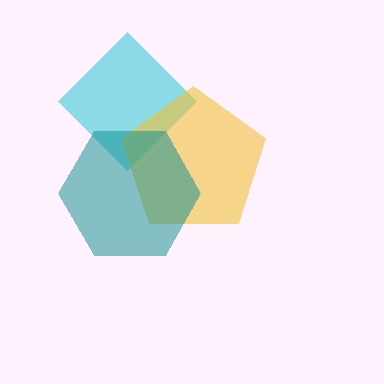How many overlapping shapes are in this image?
There are 3 overlapping shapes in the image.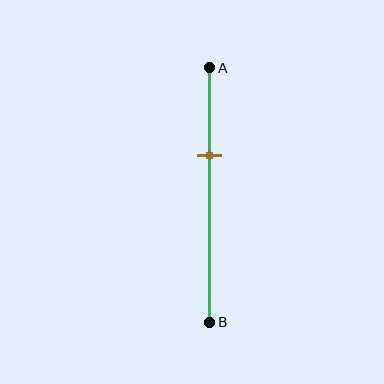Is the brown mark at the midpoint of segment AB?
No, the mark is at about 35% from A, not at the 50% midpoint.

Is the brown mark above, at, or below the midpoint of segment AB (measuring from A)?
The brown mark is above the midpoint of segment AB.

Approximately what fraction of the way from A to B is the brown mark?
The brown mark is approximately 35% of the way from A to B.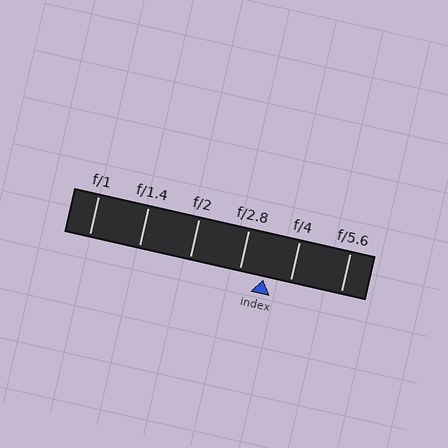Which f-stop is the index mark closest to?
The index mark is closest to f/2.8.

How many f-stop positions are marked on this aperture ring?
There are 6 f-stop positions marked.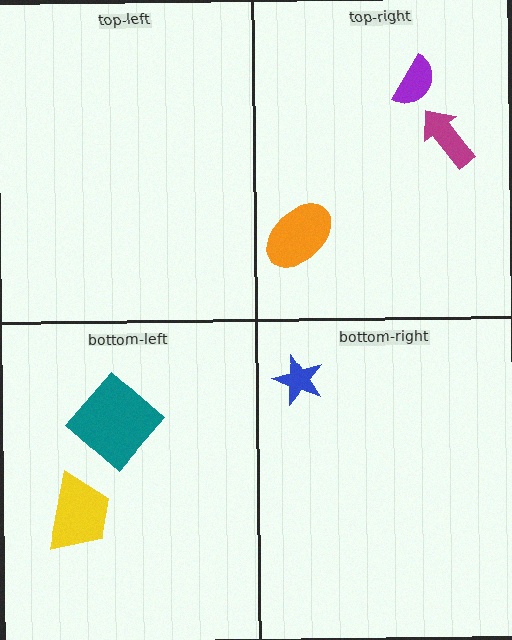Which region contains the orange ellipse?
The top-right region.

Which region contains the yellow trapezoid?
The bottom-left region.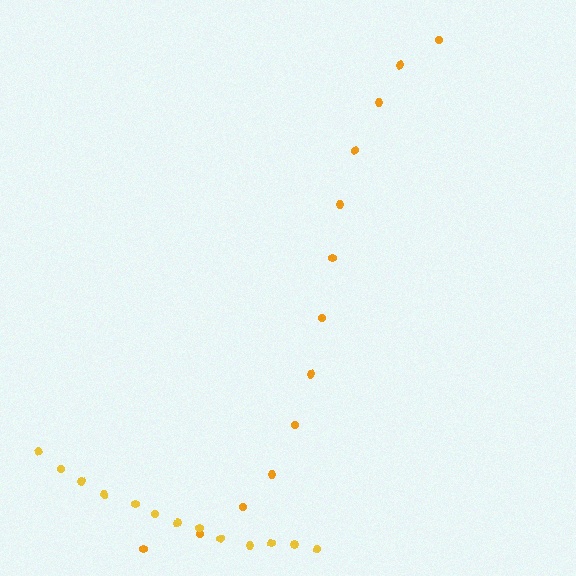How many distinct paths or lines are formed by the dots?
There are 2 distinct paths.